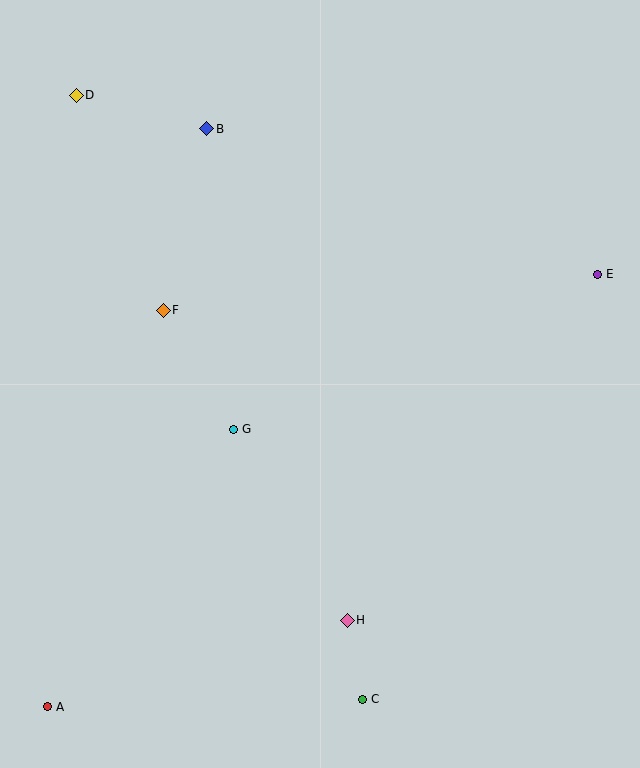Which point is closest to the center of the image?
Point G at (233, 429) is closest to the center.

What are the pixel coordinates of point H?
Point H is at (347, 620).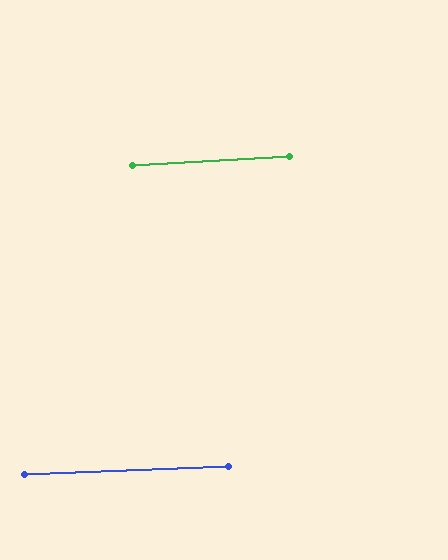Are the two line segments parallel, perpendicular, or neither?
Parallel — their directions differ by only 1.1°.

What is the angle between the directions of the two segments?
Approximately 1 degree.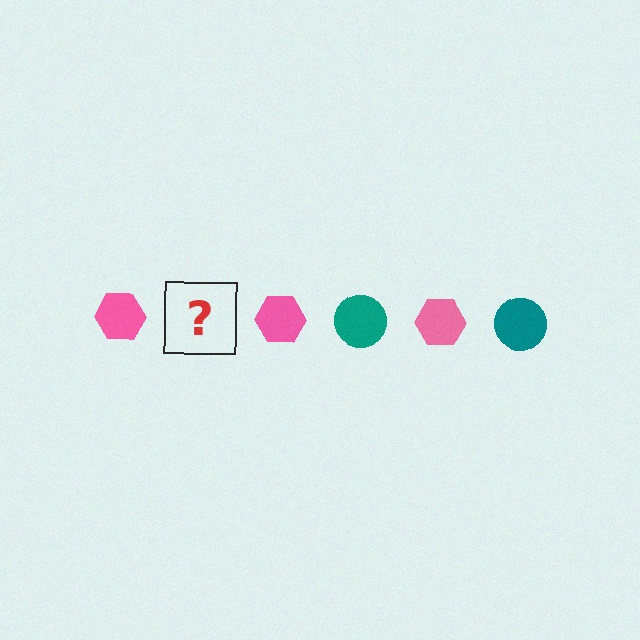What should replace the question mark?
The question mark should be replaced with a teal circle.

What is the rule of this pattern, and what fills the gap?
The rule is that the pattern alternates between pink hexagon and teal circle. The gap should be filled with a teal circle.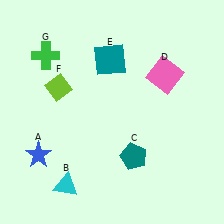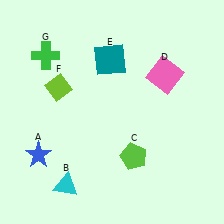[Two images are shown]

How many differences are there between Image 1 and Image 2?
There is 1 difference between the two images.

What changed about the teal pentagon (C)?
In Image 1, C is teal. In Image 2, it changed to lime.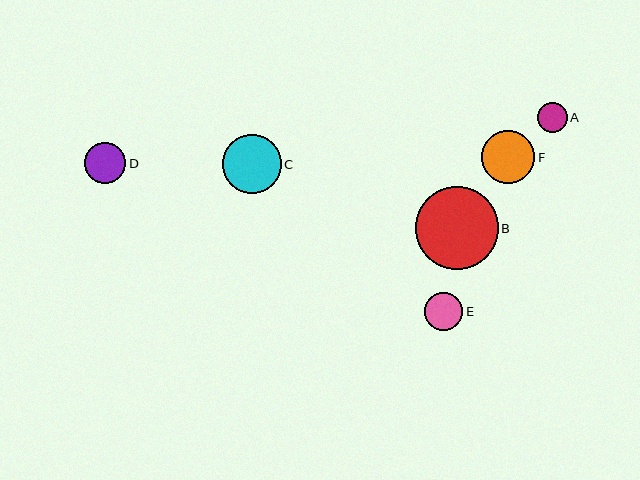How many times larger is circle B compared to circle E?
Circle B is approximately 2.2 times the size of circle E.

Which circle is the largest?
Circle B is the largest with a size of approximately 83 pixels.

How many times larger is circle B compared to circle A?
Circle B is approximately 2.8 times the size of circle A.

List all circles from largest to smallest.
From largest to smallest: B, C, F, D, E, A.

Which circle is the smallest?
Circle A is the smallest with a size of approximately 30 pixels.